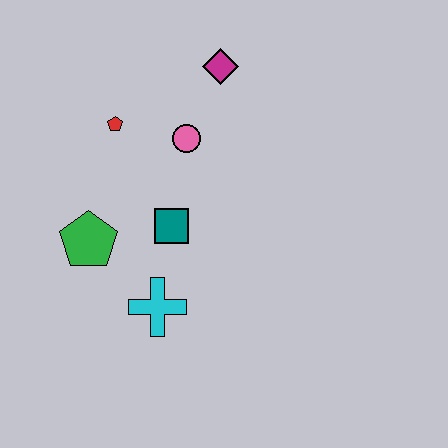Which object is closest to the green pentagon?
The teal square is closest to the green pentagon.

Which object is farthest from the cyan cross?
The magenta diamond is farthest from the cyan cross.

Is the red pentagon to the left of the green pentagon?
No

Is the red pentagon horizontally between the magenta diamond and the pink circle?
No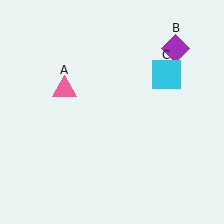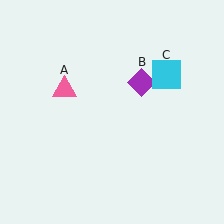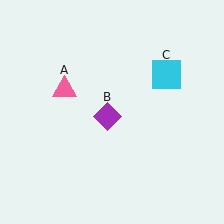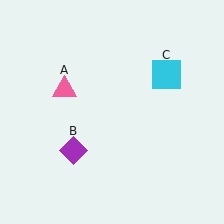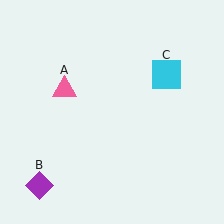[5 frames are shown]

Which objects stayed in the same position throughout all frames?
Pink triangle (object A) and cyan square (object C) remained stationary.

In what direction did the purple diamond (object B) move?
The purple diamond (object B) moved down and to the left.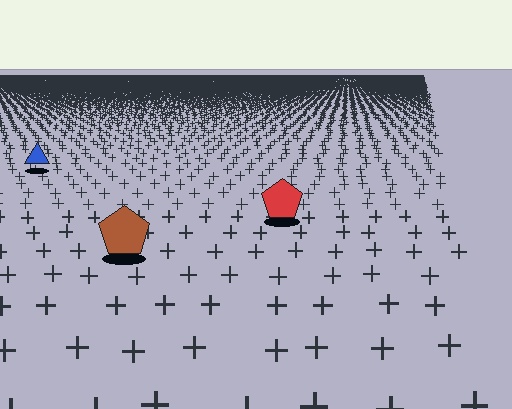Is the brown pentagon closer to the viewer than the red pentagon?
Yes. The brown pentagon is closer — you can tell from the texture gradient: the ground texture is coarser near it.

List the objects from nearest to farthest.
From nearest to farthest: the brown pentagon, the red pentagon, the blue triangle.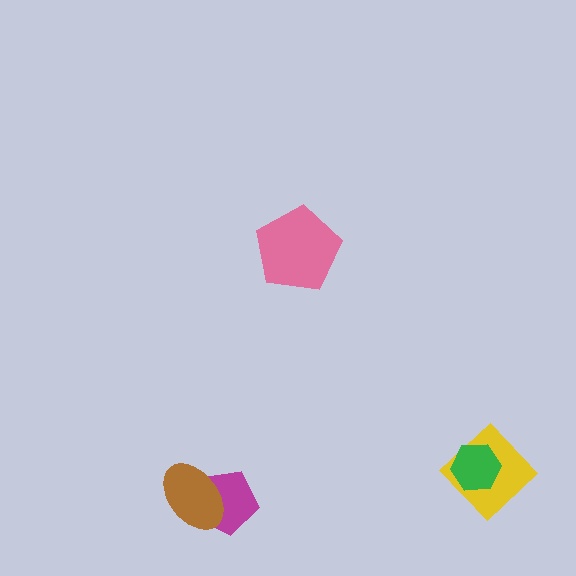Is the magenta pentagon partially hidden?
Yes, it is partially covered by another shape.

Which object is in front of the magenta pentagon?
The brown ellipse is in front of the magenta pentagon.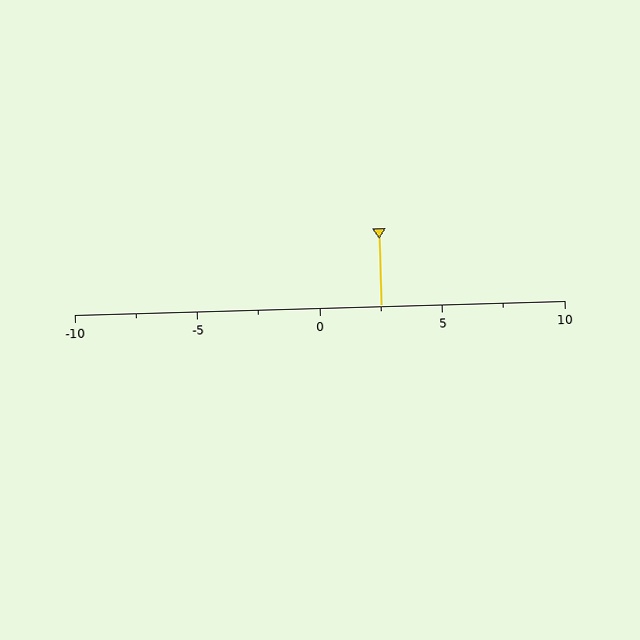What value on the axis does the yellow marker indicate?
The marker indicates approximately 2.5.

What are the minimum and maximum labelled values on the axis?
The axis runs from -10 to 10.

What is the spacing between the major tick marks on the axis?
The major ticks are spaced 5 apart.